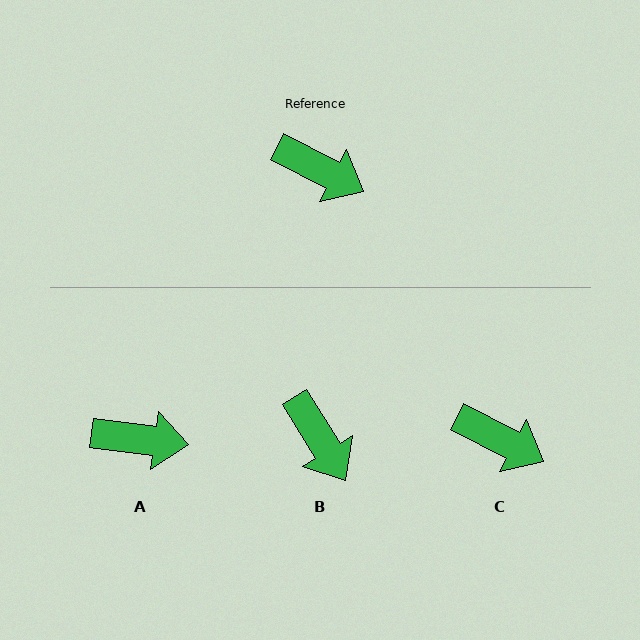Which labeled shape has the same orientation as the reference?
C.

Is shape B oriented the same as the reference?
No, it is off by about 31 degrees.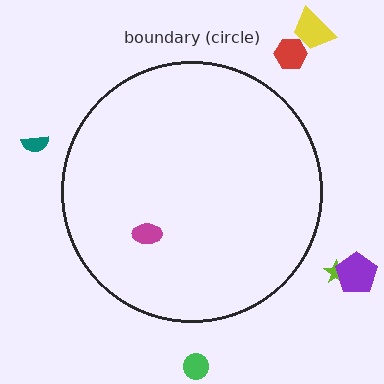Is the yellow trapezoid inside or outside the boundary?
Outside.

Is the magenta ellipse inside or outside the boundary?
Inside.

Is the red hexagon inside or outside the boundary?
Outside.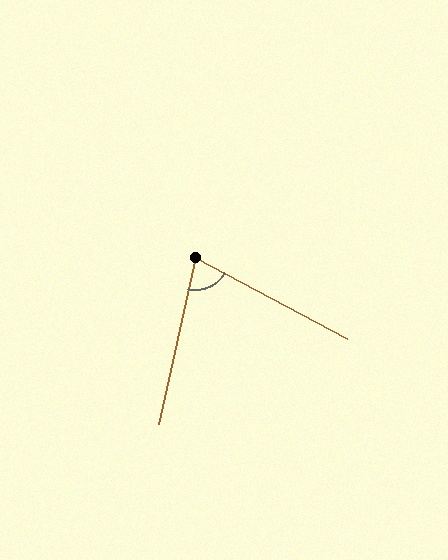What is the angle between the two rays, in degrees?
Approximately 74 degrees.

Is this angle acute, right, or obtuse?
It is acute.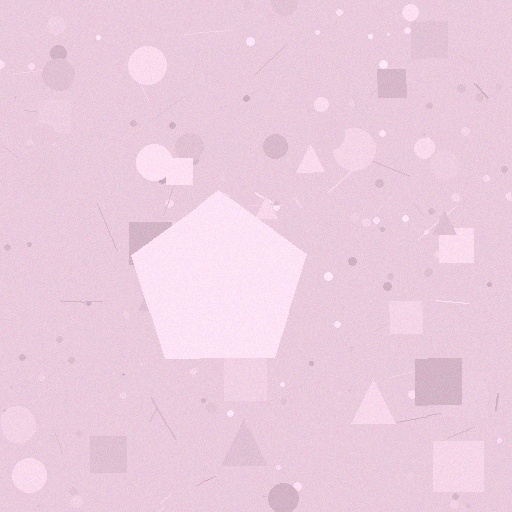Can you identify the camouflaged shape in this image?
The camouflaged shape is a pentagon.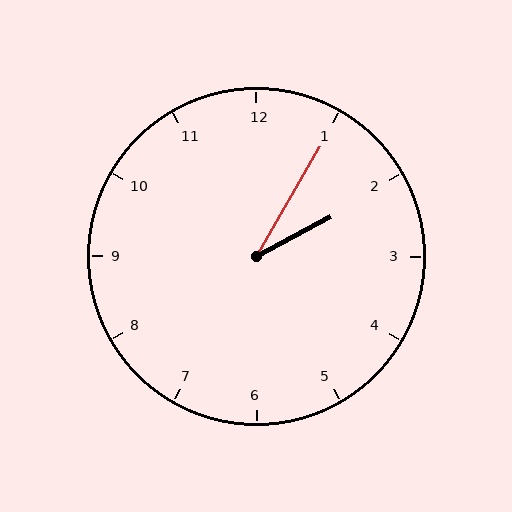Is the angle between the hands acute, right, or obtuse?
It is acute.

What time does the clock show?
2:05.